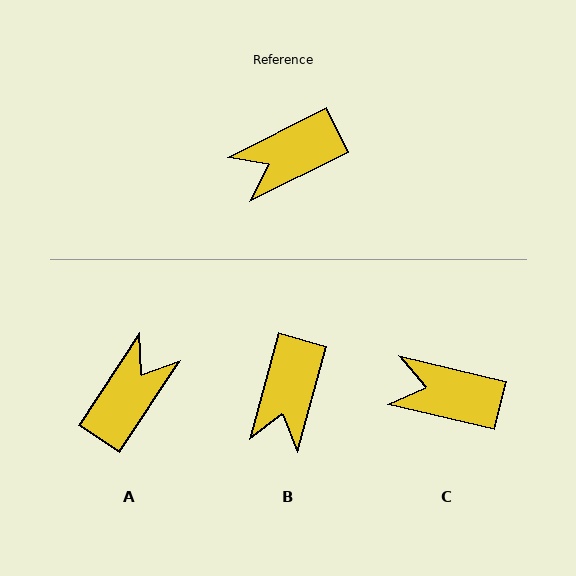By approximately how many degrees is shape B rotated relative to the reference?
Approximately 48 degrees counter-clockwise.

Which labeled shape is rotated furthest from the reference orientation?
A, about 150 degrees away.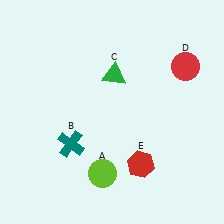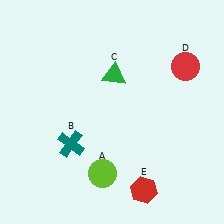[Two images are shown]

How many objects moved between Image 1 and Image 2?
1 object moved between the two images.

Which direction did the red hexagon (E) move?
The red hexagon (E) moved down.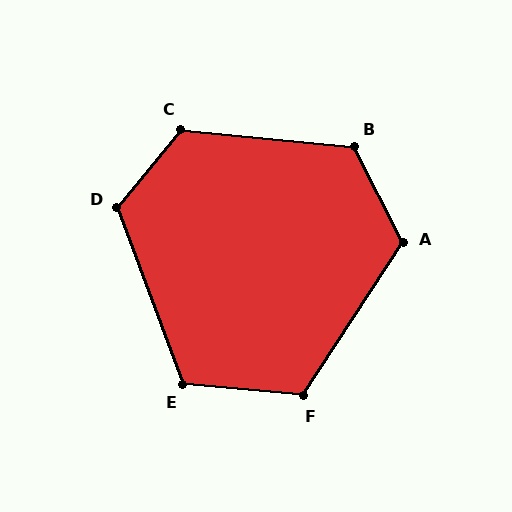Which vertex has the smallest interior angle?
E, at approximately 116 degrees.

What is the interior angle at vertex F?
Approximately 117 degrees (obtuse).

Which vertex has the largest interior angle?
C, at approximately 124 degrees.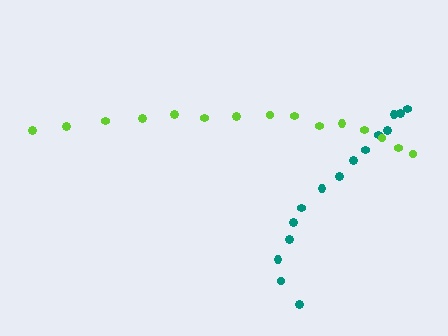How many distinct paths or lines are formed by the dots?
There are 2 distinct paths.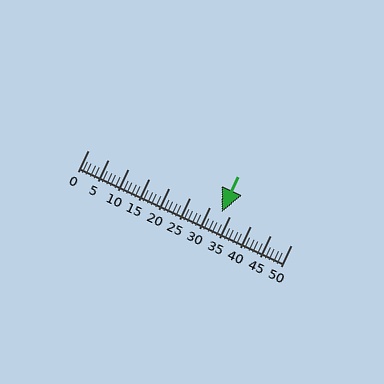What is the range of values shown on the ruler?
The ruler shows values from 0 to 50.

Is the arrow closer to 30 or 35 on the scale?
The arrow is closer to 35.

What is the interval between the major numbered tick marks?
The major tick marks are spaced 5 units apart.